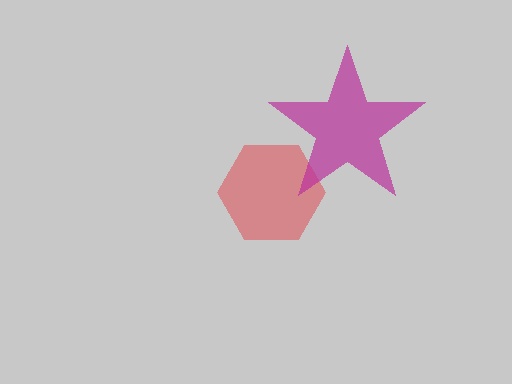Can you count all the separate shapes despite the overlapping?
Yes, there are 2 separate shapes.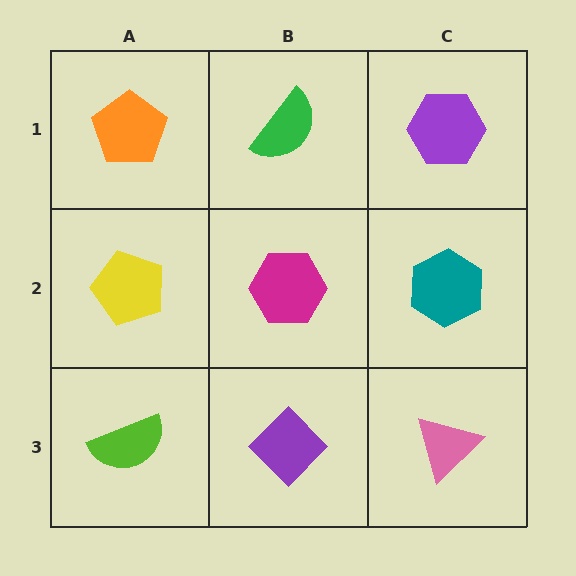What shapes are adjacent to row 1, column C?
A teal hexagon (row 2, column C), a green semicircle (row 1, column B).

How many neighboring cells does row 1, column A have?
2.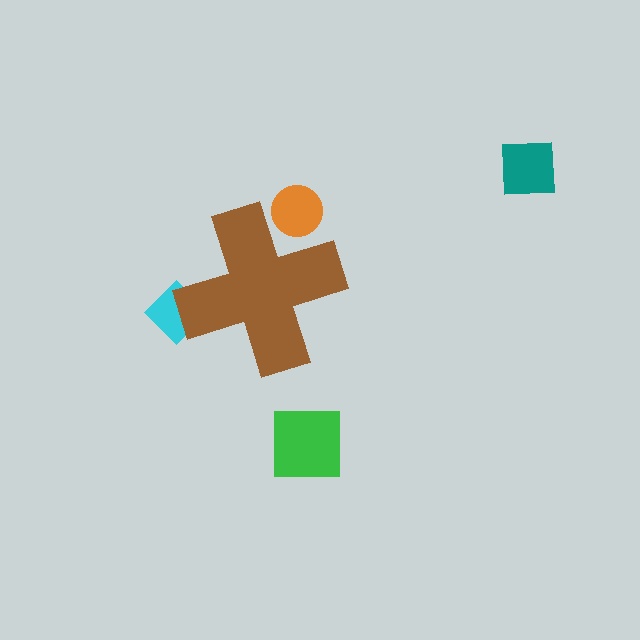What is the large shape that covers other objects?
A brown cross.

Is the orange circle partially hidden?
Yes, the orange circle is partially hidden behind the brown cross.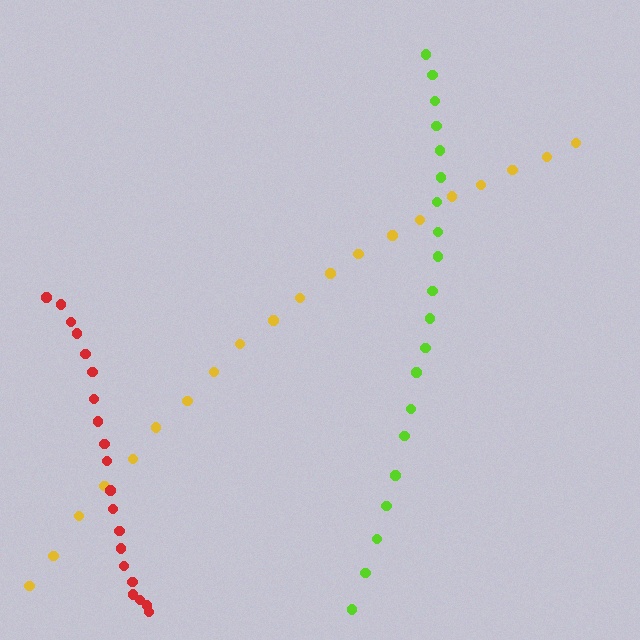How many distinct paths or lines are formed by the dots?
There are 3 distinct paths.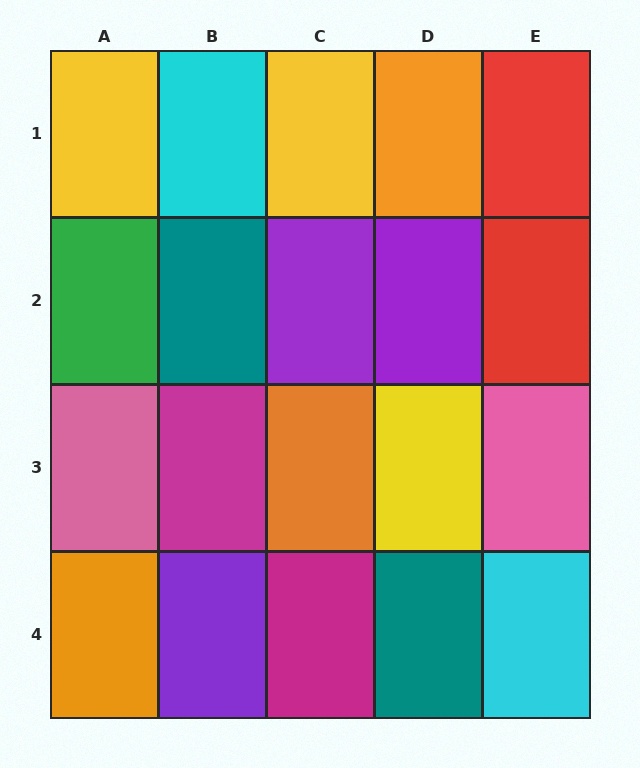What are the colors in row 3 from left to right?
Pink, magenta, orange, yellow, pink.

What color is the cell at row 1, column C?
Yellow.